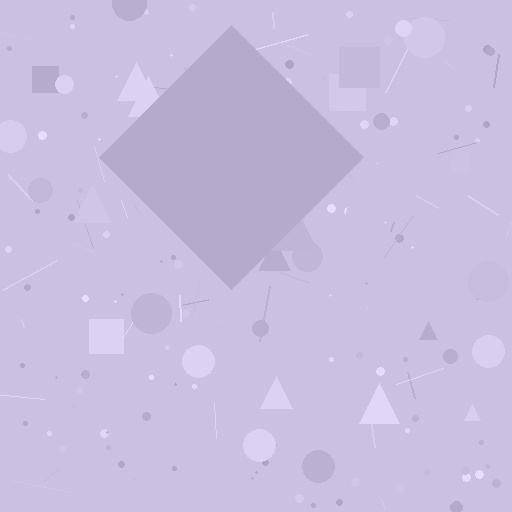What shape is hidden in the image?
A diamond is hidden in the image.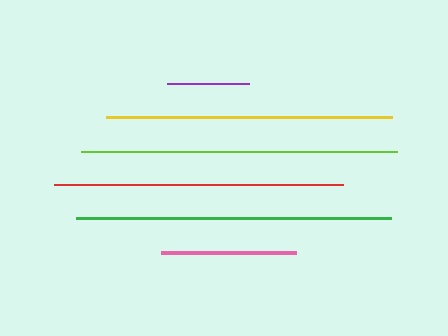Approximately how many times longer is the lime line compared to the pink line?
The lime line is approximately 2.3 times the length of the pink line.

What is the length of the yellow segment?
The yellow segment is approximately 286 pixels long.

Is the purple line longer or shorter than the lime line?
The lime line is longer than the purple line.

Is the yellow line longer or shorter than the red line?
The red line is longer than the yellow line.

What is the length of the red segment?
The red segment is approximately 288 pixels long.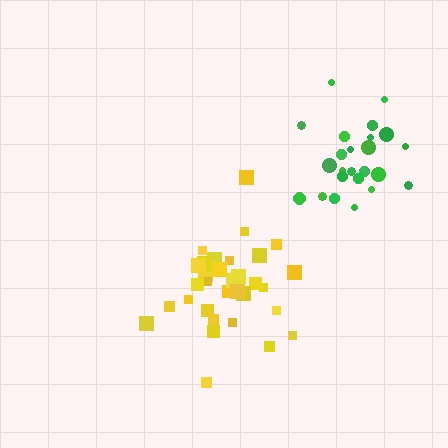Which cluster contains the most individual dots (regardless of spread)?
Yellow (32).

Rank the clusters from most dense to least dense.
green, yellow.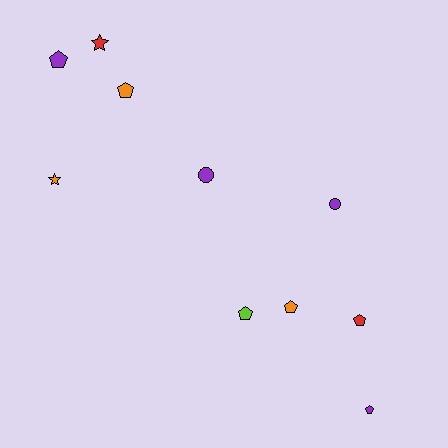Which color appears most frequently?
Purple, with 4 objects.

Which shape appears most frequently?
Pentagon, with 6 objects.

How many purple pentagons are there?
There are 2 purple pentagons.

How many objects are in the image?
There are 10 objects.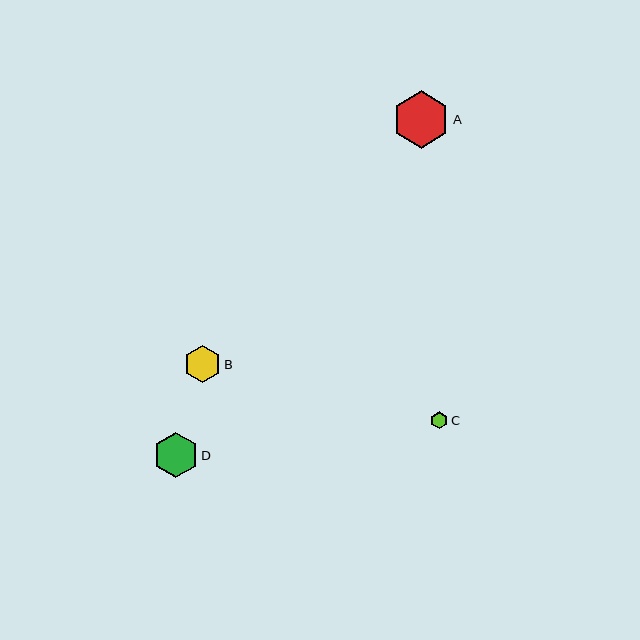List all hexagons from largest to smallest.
From largest to smallest: A, D, B, C.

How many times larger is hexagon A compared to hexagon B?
Hexagon A is approximately 1.6 times the size of hexagon B.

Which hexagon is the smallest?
Hexagon C is the smallest with a size of approximately 17 pixels.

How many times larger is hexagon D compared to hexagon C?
Hexagon D is approximately 2.7 times the size of hexagon C.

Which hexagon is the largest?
Hexagon A is the largest with a size of approximately 58 pixels.